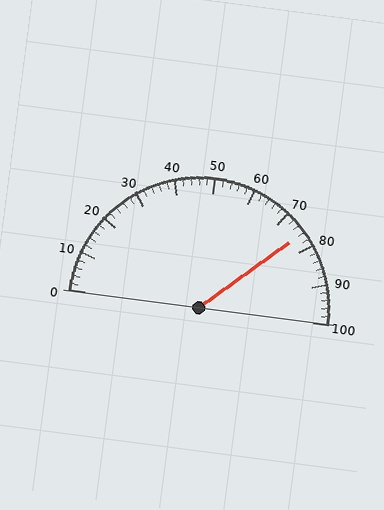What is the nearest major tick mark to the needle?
The nearest major tick mark is 80.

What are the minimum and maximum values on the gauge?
The gauge ranges from 0 to 100.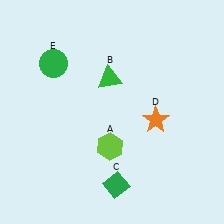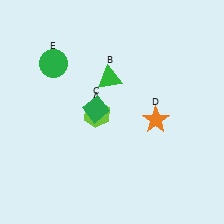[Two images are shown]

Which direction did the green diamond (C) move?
The green diamond (C) moved up.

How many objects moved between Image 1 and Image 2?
2 objects moved between the two images.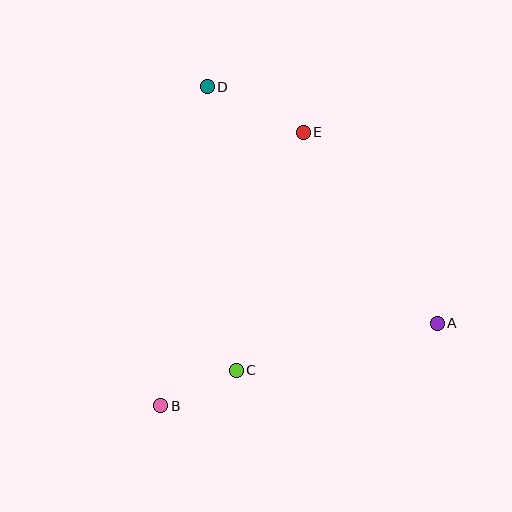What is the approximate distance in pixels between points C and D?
The distance between C and D is approximately 285 pixels.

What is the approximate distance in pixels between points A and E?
The distance between A and E is approximately 234 pixels.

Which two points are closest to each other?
Points B and C are closest to each other.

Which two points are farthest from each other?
Points A and D are farthest from each other.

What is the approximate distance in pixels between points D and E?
The distance between D and E is approximately 106 pixels.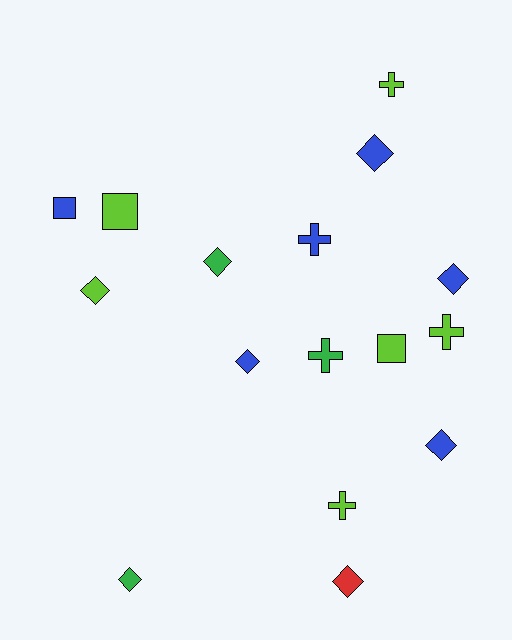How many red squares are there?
There are no red squares.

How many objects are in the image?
There are 16 objects.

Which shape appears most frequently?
Diamond, with 8 objects.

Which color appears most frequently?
Blue, with 6 objects.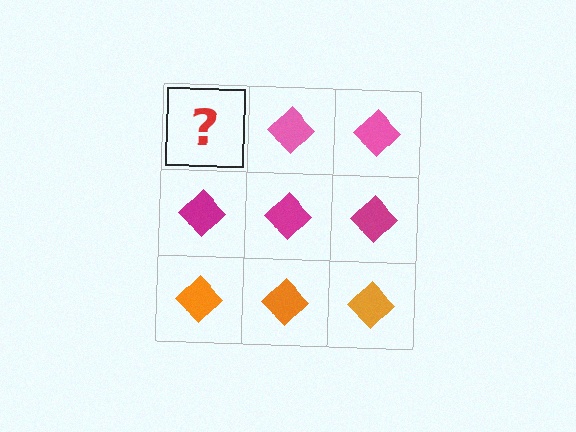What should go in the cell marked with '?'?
The missing cell should contain a pink diamond.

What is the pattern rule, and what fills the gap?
The rule is that each row has a consistent color. The gap should be filled with a pink diamond.